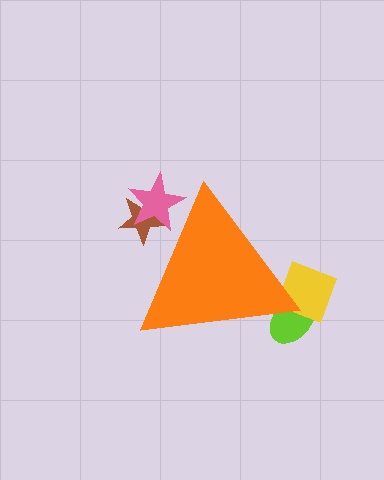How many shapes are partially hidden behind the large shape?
4 shapes are partially hidden.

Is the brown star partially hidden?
Yes, the brown star is partially hidden behind the orange triangle.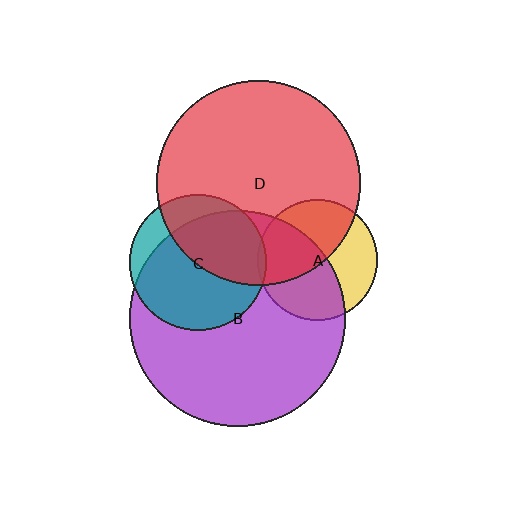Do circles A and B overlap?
Yes.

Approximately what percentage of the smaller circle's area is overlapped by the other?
Approximately 55%.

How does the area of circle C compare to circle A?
Approximately 1.3 times.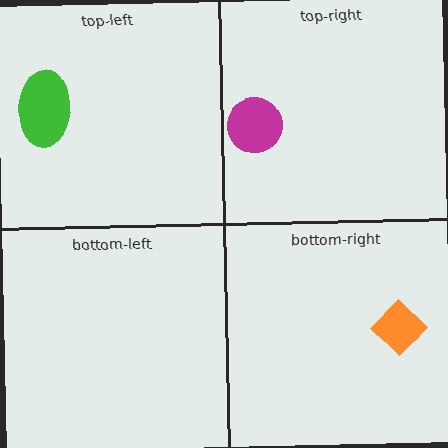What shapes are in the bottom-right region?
The orange diamond.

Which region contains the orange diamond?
The bottom-right region.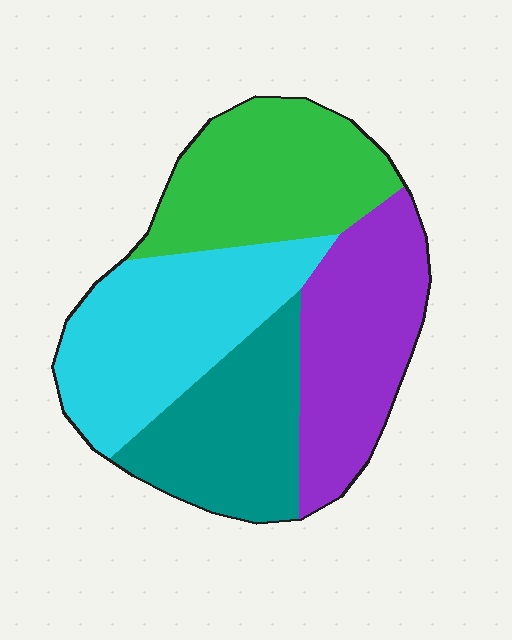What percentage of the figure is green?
Green covers roughly 25% of the figure.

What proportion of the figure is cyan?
Cyan covers around 30% of the figure.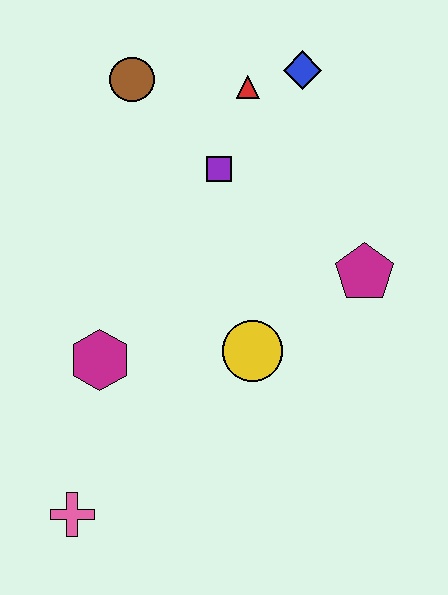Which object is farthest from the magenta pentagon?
The pink cross is farthest from the magenta pentagon.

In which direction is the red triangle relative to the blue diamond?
The red triangle is to the left of the blue diamond.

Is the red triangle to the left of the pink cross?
No